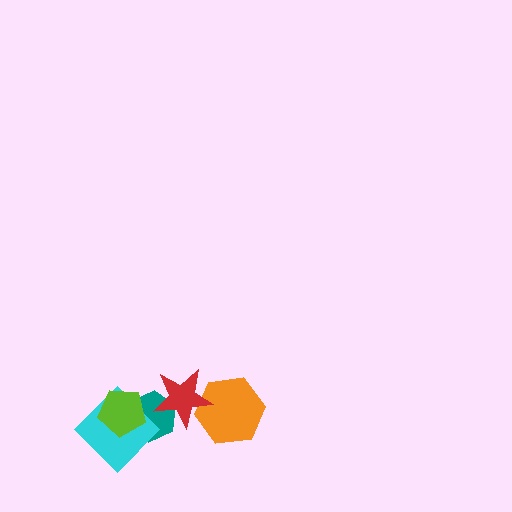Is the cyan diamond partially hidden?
Yes, it is partially covered by another shape.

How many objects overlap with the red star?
2 objects overlap with the red star.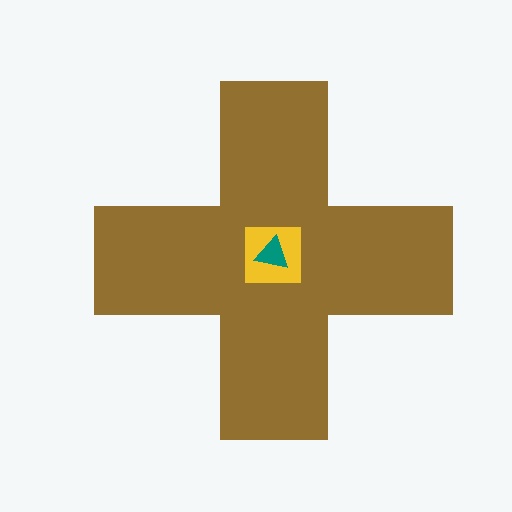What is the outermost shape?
The brown cross.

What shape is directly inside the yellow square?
The teal triangle.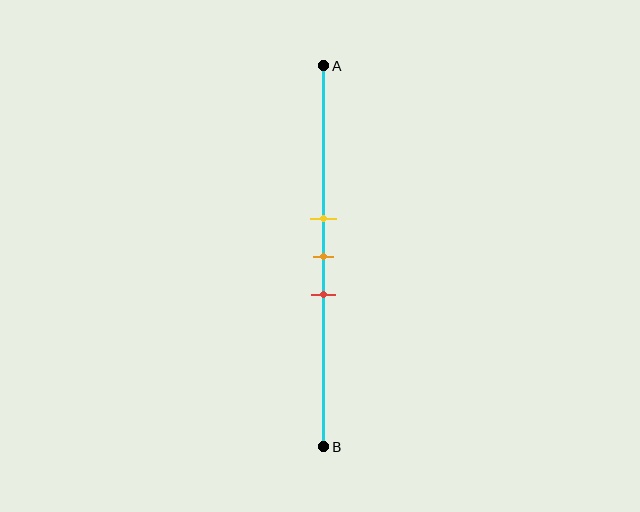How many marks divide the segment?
There are 3 marks dividing the segment.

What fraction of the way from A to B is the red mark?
The red mark is approximately 60% (0.6) of the way from A to B.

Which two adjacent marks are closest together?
The yellow and orange marks are the closest adjacent pair.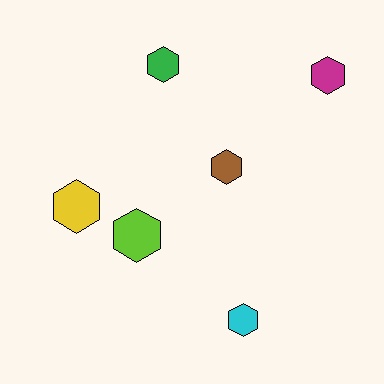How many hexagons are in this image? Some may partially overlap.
There are 6 hexagons.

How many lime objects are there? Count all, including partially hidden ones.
There is 1 lime object.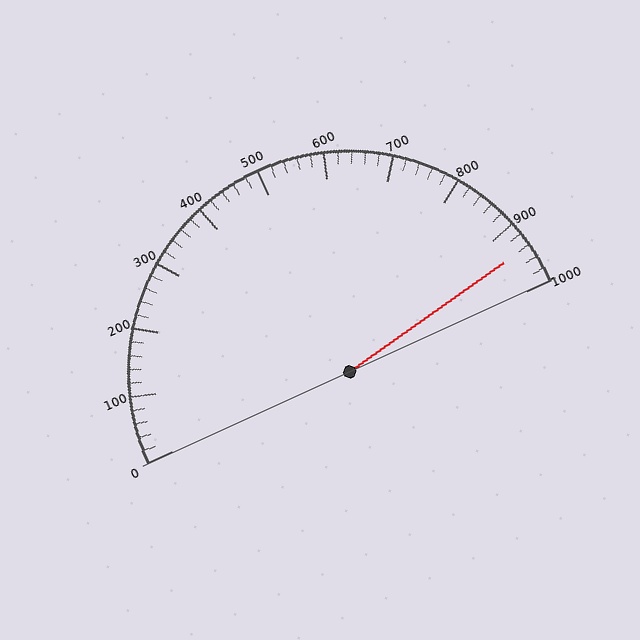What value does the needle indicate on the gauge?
The needle indicates approximately 940.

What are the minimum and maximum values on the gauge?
The gauge ranges from 0 to 1000.